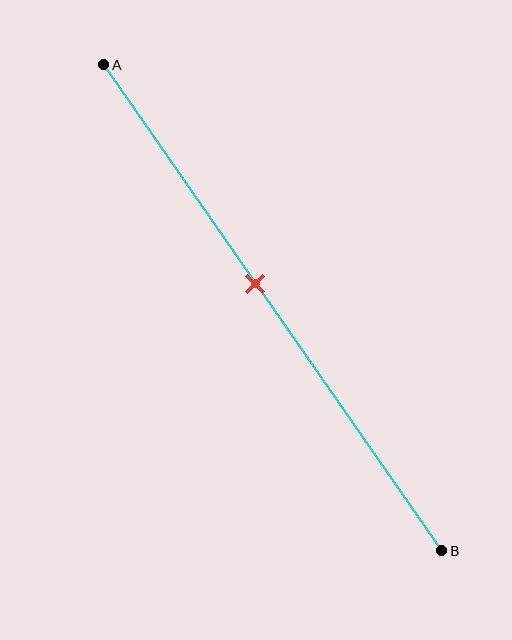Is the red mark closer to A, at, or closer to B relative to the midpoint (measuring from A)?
The red mark is closer to point A than the midpoint of segment AB.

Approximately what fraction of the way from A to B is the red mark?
The red mark is approximately 45% of the way from A to B.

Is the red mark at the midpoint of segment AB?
No, the mark is at about 45% from A, not at the 50% midpoint.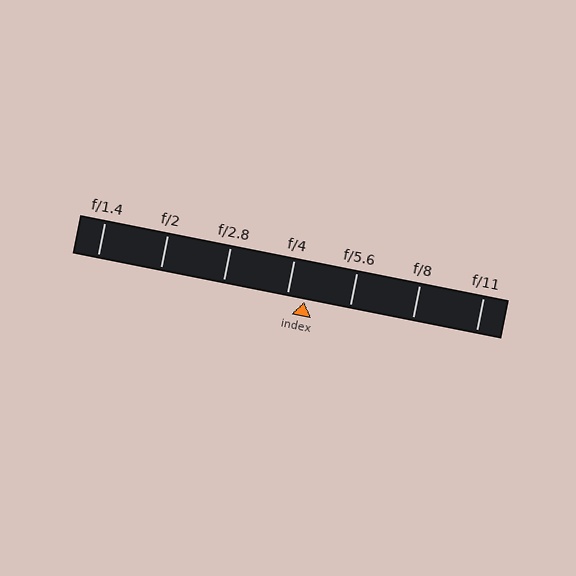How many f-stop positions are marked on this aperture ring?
There are 7 f-stop positions marked.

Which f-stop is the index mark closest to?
The index mark is closest to f/4.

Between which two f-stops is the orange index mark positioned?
The index mark is between f/4 and f/5.6.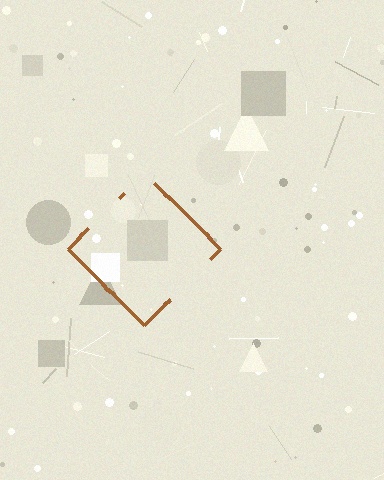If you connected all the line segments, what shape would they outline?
They would outline a diamond.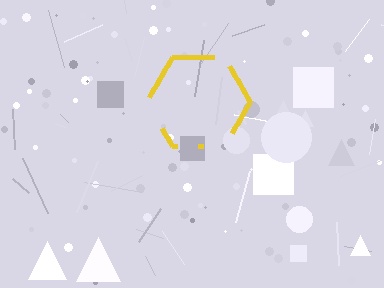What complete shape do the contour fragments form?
The contour fragments form a hexagon.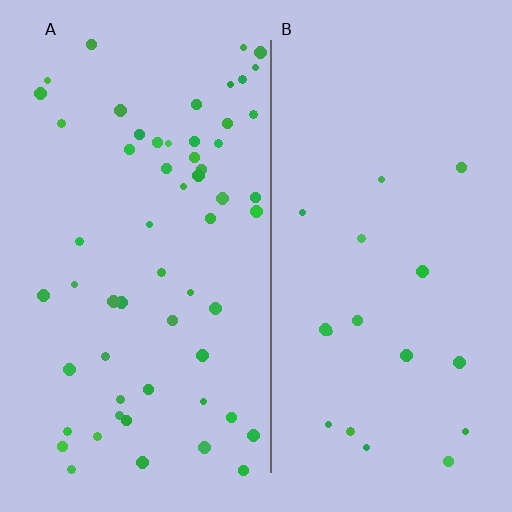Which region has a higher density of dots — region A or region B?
A (the left).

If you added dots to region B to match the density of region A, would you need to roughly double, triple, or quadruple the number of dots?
Approximately triple.